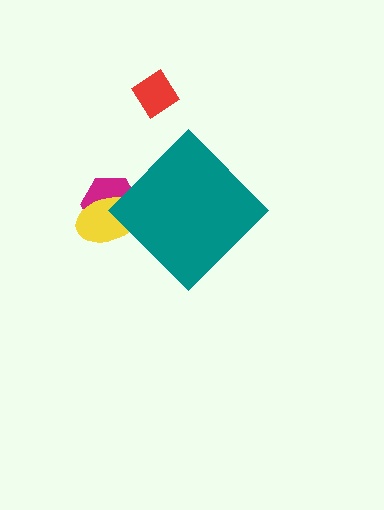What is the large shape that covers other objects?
A teal diamond.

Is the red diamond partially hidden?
No, the red diamond is fully visible.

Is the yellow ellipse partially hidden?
Yes, the yellow ellipse is partially hidden behind the teal diamond.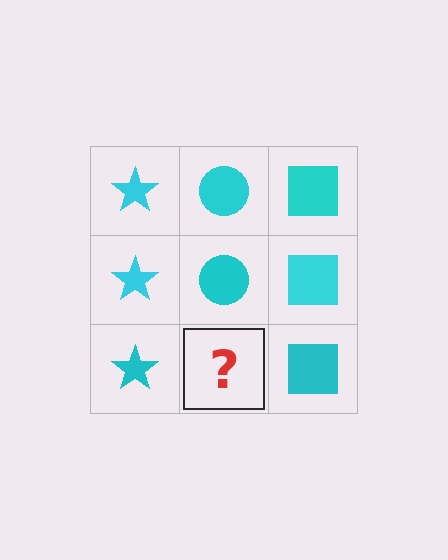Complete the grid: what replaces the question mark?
The question mark should be replaced with a cyan circle.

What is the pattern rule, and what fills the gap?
The rule is that each column has a consistent shape. The gap should be filled with a cyan circle.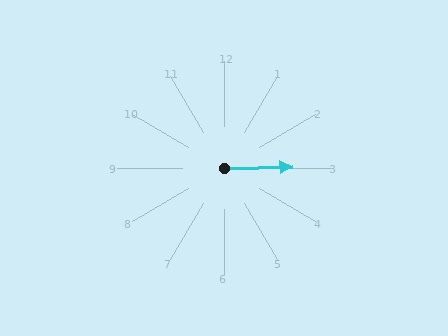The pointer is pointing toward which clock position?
Roughly 3 o'clock.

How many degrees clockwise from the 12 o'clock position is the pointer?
Approximately 89 degrees.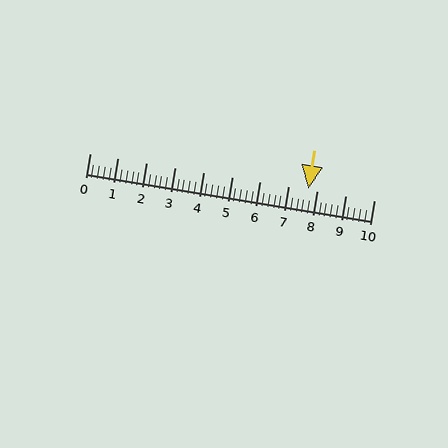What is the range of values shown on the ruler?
The ruler shows values from 0 to 10.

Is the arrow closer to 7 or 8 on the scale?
The arrow is closer to 8.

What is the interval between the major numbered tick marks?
The major tick marks are spaced 1 units apart.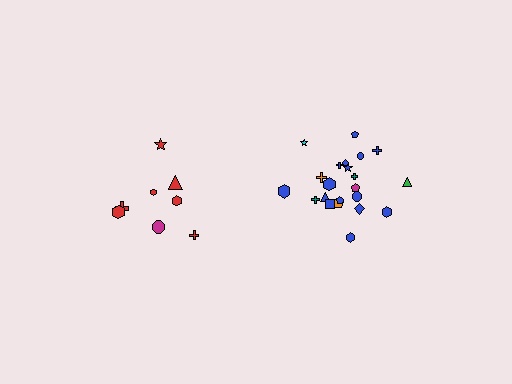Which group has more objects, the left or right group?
The right group.